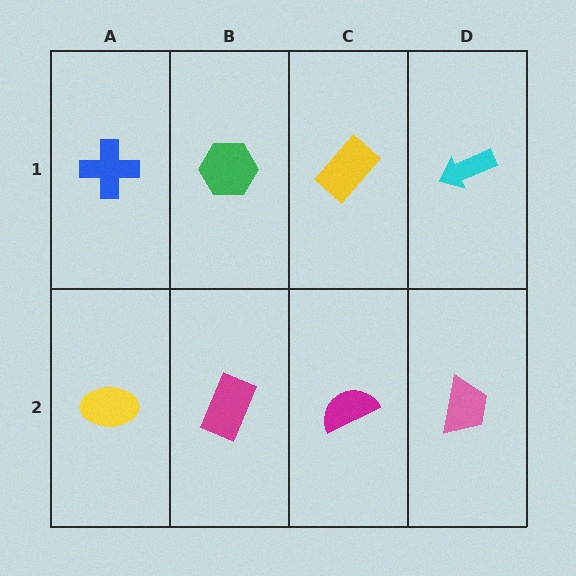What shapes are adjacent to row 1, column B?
A magenta rectangle (row 2, column B), a blue cross (row 1, column A), a yellow rectangle (row 1, column C).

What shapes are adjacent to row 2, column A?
A blue cross (row 1, column A), a magenta rectangle (row 2, column B).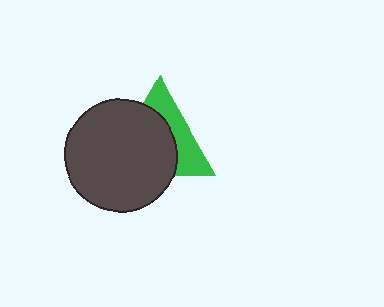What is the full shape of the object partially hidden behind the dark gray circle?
The partially hidden object is a green triangle.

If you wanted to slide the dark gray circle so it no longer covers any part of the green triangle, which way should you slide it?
Slide it toward the lower-left — that is the most direct way to separate the two shapes.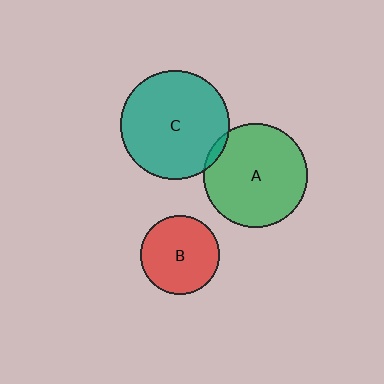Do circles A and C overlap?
Yes.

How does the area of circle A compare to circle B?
Approximately 1.7 times.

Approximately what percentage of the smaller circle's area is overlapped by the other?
Approximately 5%.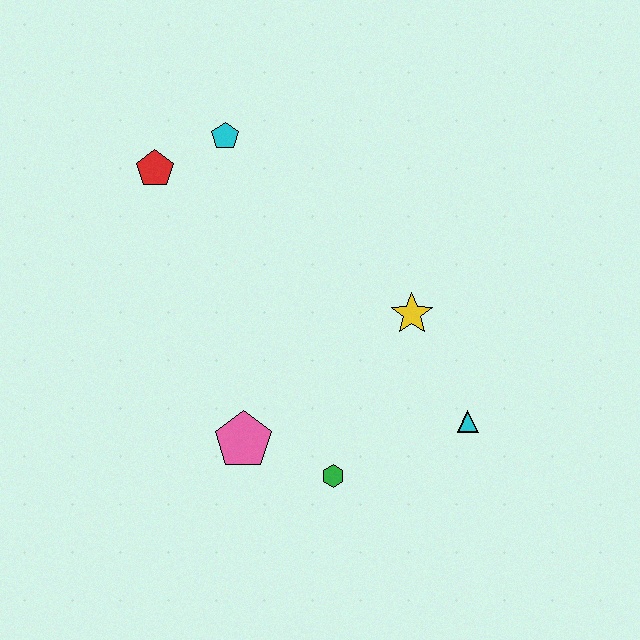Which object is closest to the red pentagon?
The cyan pentagon is closest to the red pentagon.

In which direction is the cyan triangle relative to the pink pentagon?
The cyan triangle is to the right of the pink pentagon.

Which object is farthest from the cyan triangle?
The red pentagon is farthest from the cyan triangle.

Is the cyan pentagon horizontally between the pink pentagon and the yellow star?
No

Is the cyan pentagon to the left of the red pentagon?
No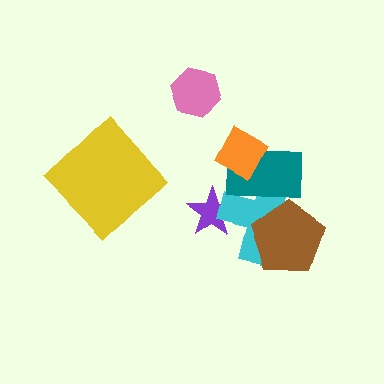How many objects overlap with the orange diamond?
1 object overlaps with the orange diamond.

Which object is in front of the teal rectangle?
The orange diamond is in front of the teal rectangle.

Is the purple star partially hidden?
Yes, it is partially covered by another shape.